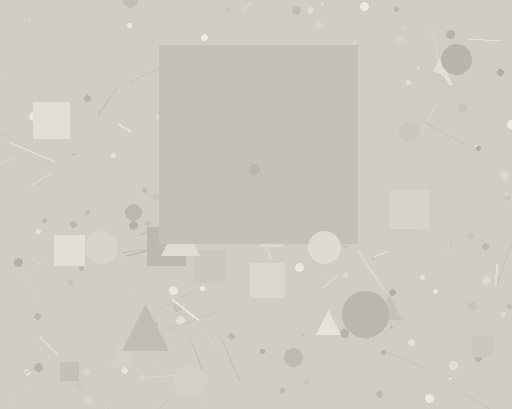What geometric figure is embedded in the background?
A square is embedded in the background.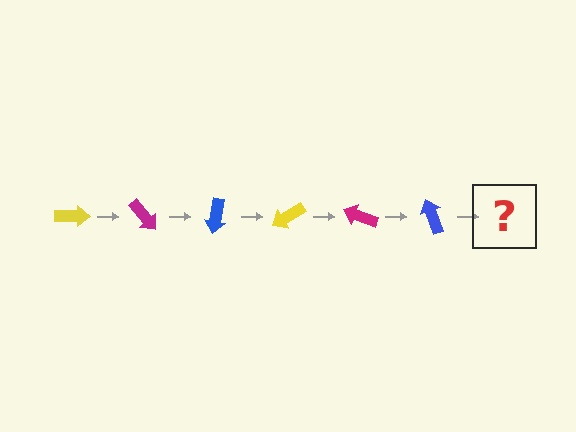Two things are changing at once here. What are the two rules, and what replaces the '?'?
The two rules are that it rotates 50 degrees each step and the color cycles through yellow, magenta, and blue. The '?' should be a yellow arrow, rotated 300 degrees from the start.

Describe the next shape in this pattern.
It should be a yellow arrow, rotated 300 degrees from the start.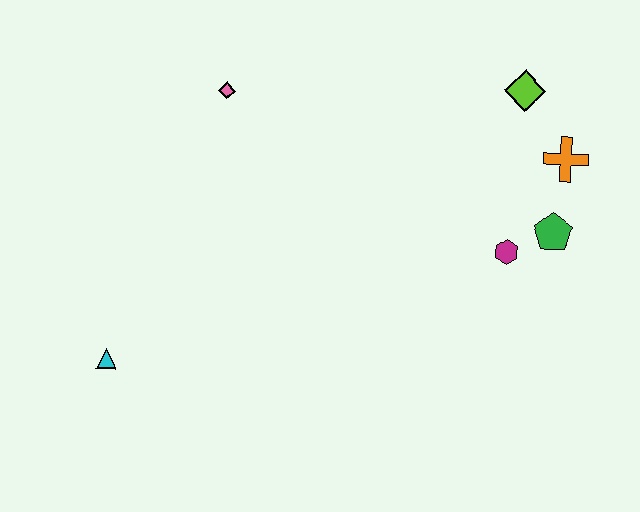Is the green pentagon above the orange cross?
No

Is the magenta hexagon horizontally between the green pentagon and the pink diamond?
Yes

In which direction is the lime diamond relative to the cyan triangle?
The lime diamond is to the right of the cyan triangle.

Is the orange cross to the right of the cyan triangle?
Yes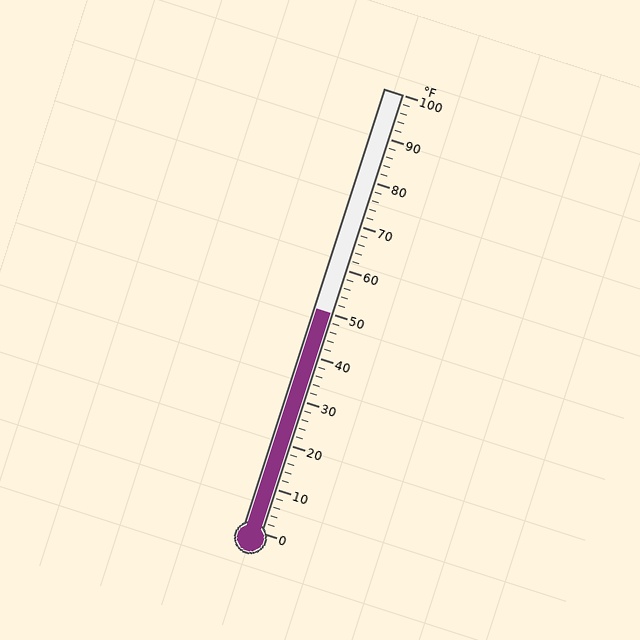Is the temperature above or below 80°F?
The temperature is below 80°F.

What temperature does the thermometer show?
The thermometer shows approximately 50°F.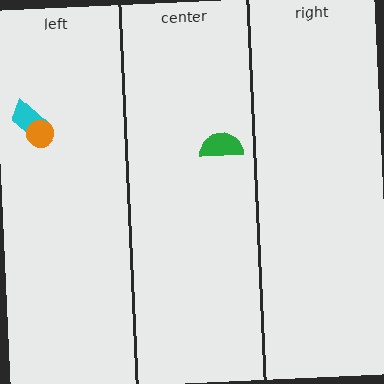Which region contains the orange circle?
The left region.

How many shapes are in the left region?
2.